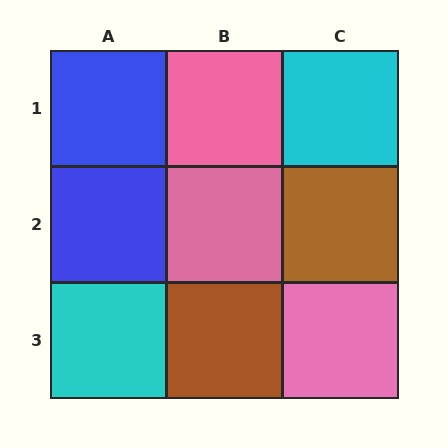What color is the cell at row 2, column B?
Pink.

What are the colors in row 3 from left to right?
Cyan, brown, pink.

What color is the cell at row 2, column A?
Blue.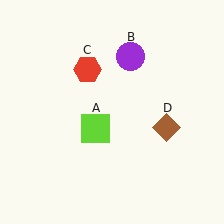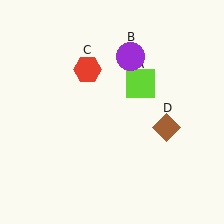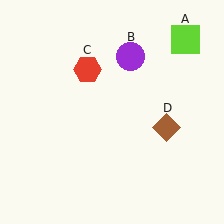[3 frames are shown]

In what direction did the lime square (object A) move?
The lime square (object A) moved up and to the right.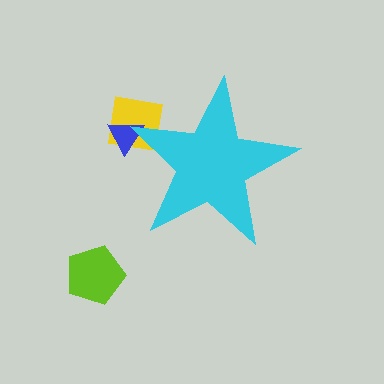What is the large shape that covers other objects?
A cyan star.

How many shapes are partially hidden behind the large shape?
2 shapes are partially hidden.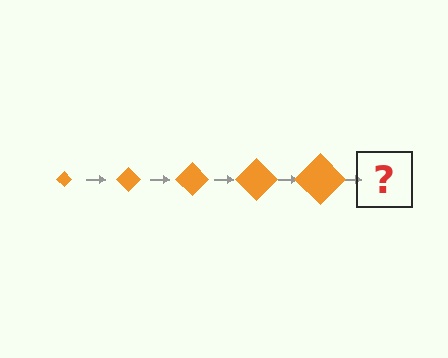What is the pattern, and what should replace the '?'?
The pattern is that the diamond gets progressively larger each step. The '?' should be an orange diamond, larger than the previous one.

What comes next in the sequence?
The next element should be an orange diamond, larger than the previous one.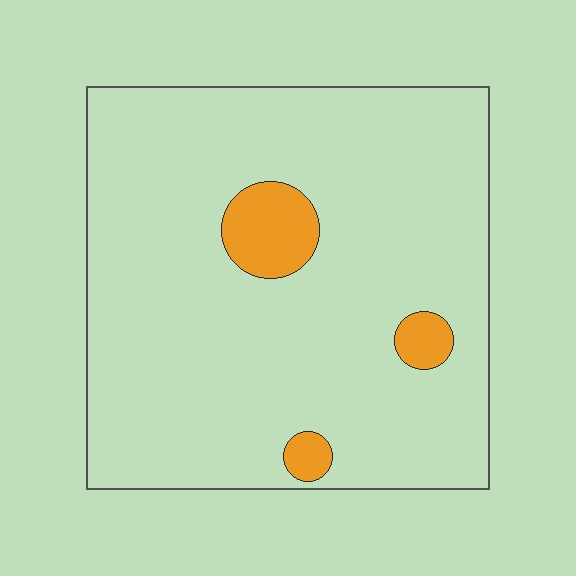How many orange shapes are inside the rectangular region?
3.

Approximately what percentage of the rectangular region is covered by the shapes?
Approximately 10%.